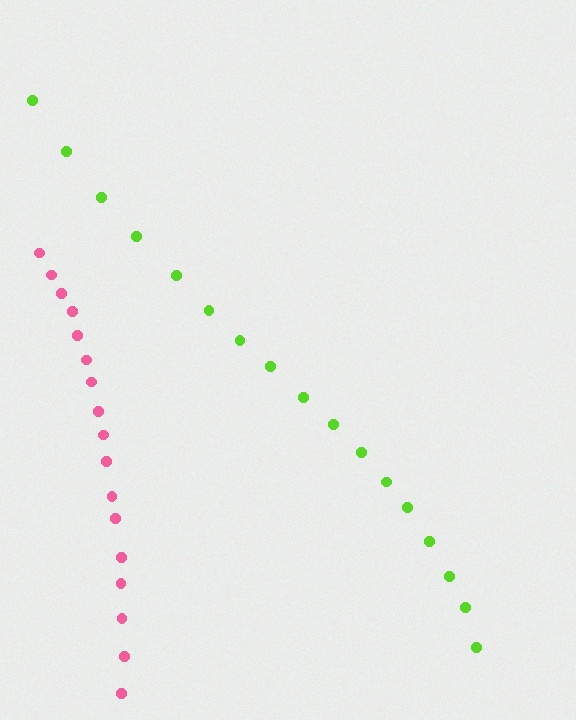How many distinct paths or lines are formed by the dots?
There are 2 distinct paths.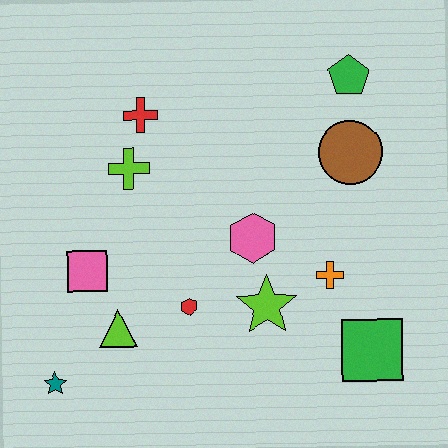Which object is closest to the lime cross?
The red cross is closest to the lime cross.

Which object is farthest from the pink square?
The green pentagon is farthest from the pink square.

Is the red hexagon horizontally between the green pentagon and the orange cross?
No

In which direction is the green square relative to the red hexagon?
The green square is to the right of the red hexagon.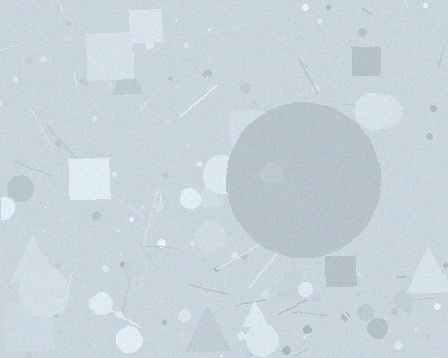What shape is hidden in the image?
A circle is hidden in the image.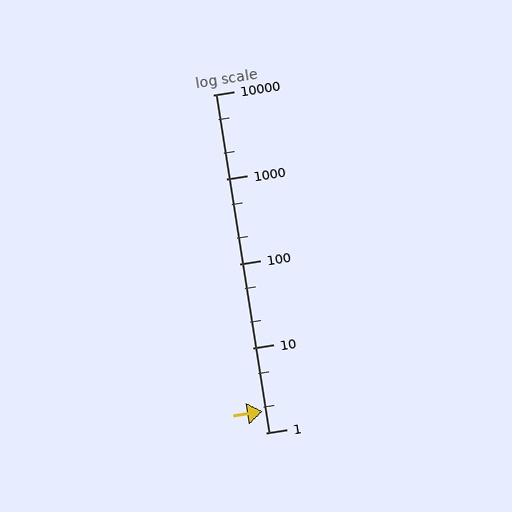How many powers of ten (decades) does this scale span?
The scale spans 4 decades, from 1 to 10000.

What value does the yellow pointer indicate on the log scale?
The pointer indicates approximately 1.8.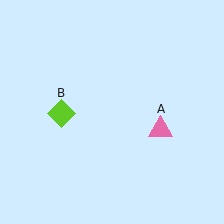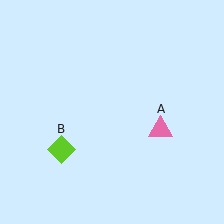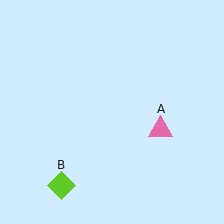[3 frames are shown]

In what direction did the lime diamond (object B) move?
The lime diamond (object B) moved down.